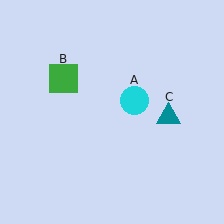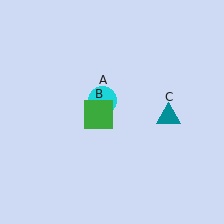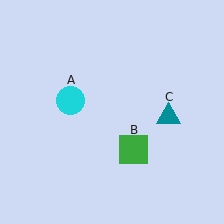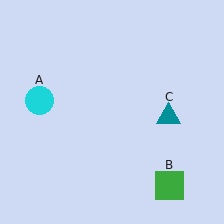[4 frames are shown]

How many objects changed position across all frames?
2 objects changed position: cyan circle (object A), green square (object B).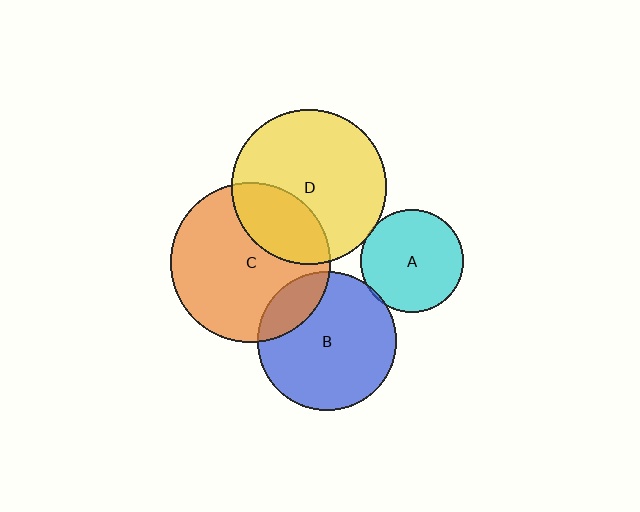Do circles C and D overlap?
Yes.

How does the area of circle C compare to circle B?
Approximately 1.3 times.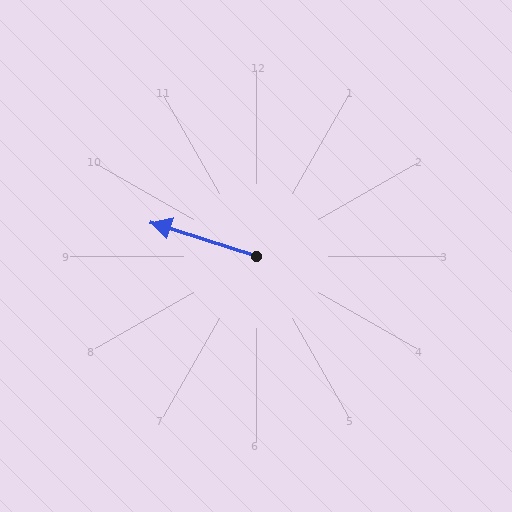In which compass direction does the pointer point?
West.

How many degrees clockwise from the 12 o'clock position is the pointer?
Approximately 288 degrees.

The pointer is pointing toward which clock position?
Roughly 10 o'clock.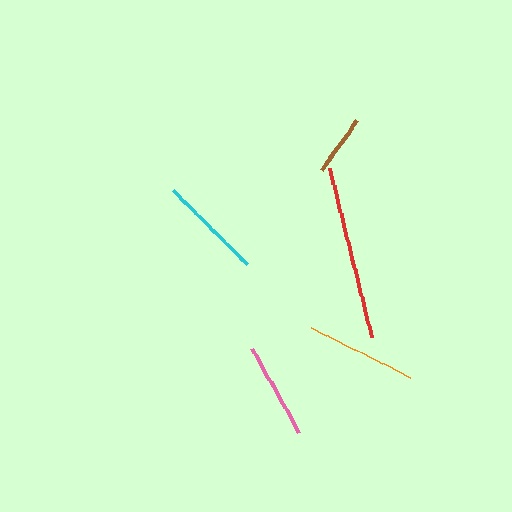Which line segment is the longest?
The red line is the longest at approximately 173 pixels.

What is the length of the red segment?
The red segment is approximately 173 pixels long.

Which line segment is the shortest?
The brown line is the shortest at approximately 60 pixels.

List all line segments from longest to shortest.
From longest to shortest: red, orange, cyan, pink, brown.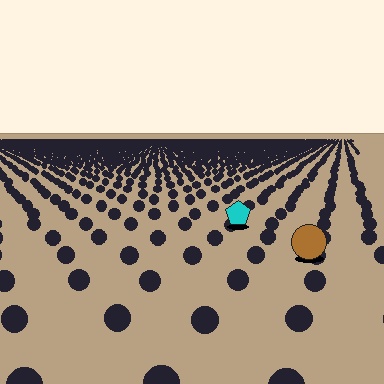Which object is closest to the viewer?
The brown circle is closest. The texture marks near it are larger and more spread out.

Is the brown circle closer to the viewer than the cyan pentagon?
Yes. The brown circle is closer — you can tell from the texture gradient: the ground texture is coarser near it.